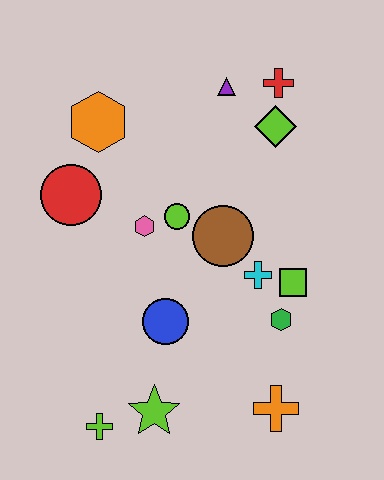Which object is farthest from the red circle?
The orange cross is farthest from the red circle.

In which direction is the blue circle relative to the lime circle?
The blue circle is below the lime circle.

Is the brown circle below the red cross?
Yes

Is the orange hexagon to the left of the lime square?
Yes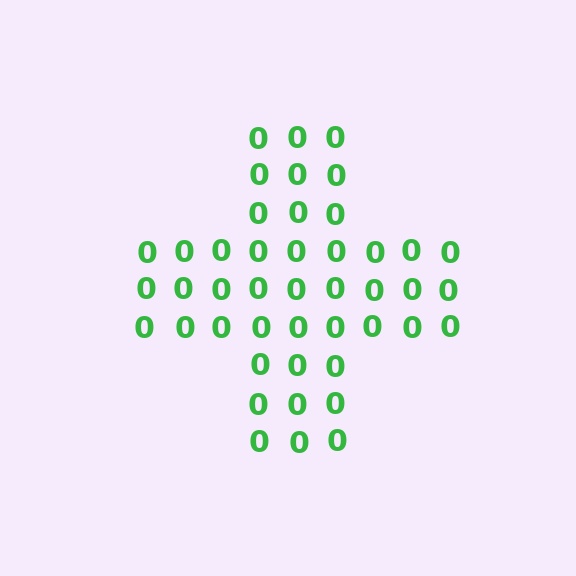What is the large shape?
The large shape is a cross.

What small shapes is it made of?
It is made of small digit 0's.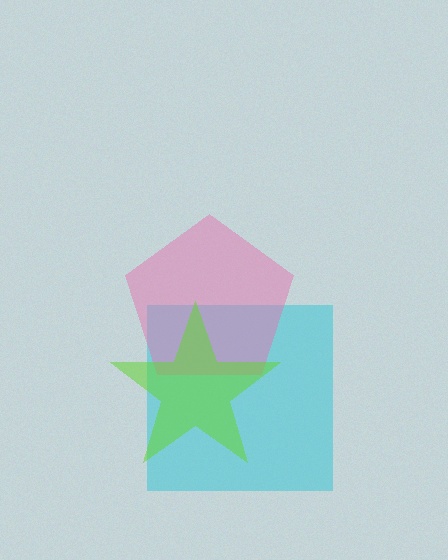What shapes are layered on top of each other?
The layered shapes are: a cyan square, a pink pentagon, a lime star.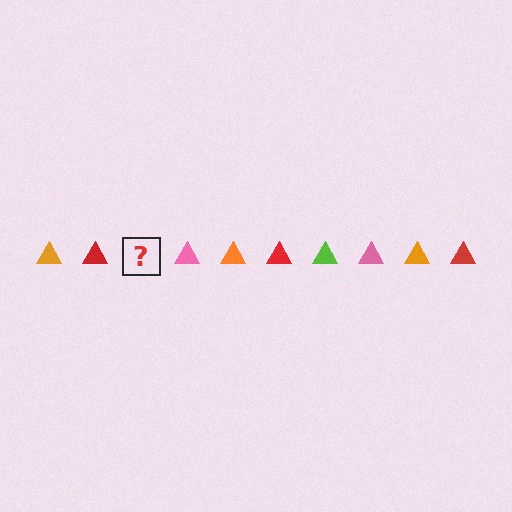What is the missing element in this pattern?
The missing element is a lime triangle.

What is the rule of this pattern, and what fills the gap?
The rule is that the pattern cycles through orange, red, lime, pink triangles. The gap should be filled with a lime triangle.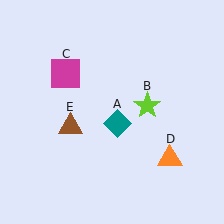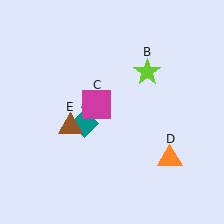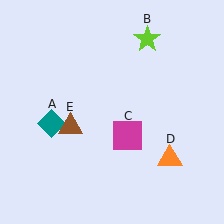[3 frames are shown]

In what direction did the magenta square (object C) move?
The magenta square (object C) moved down and to the right.